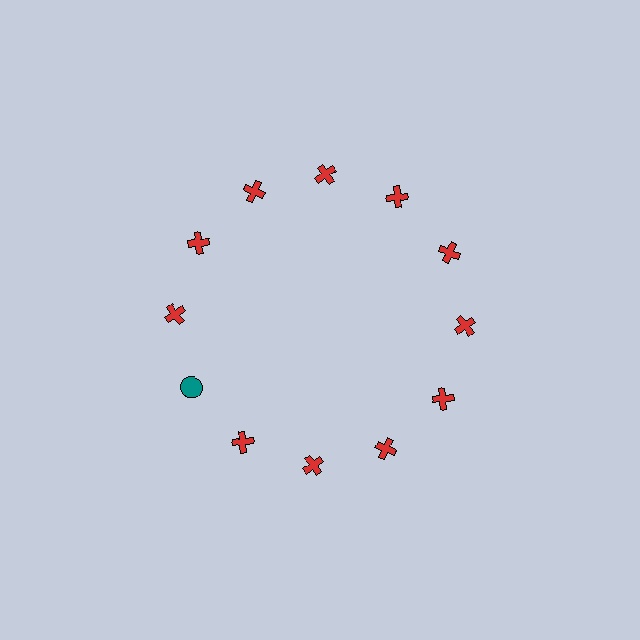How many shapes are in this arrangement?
There are 12 shapes arranged in a ring pattern.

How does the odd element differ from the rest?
It differs in both color (teal instead of red) and shape (circle instead of cross).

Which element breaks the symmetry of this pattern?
The teal circle at roughly the 8 o'clock position breaks the symmetry. All other shapes are red crosses.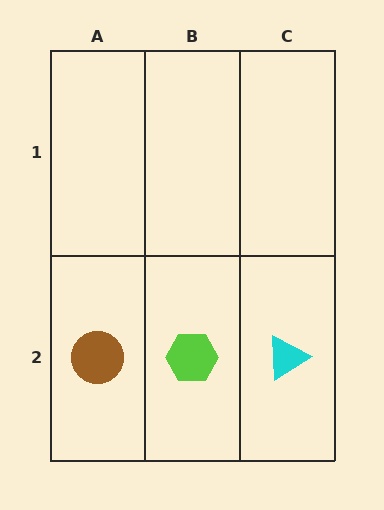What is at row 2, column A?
A brown circle.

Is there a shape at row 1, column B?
No, that cell is empty.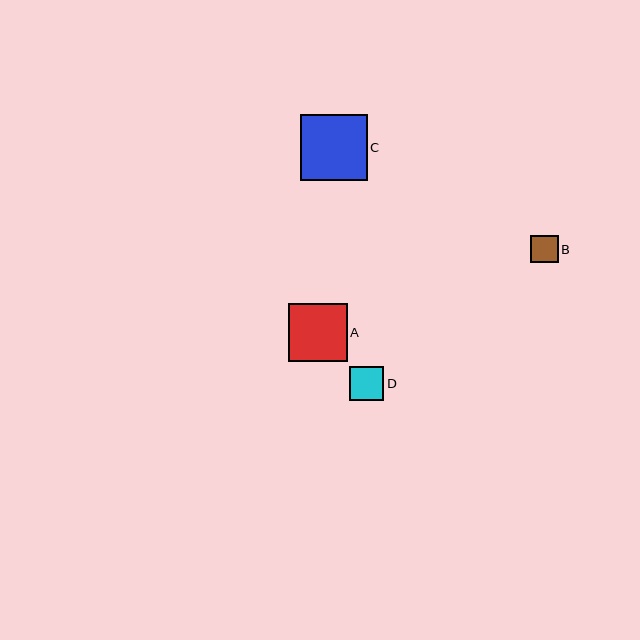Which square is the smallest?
Square B is the smallest with a size of approximately 28 pixels.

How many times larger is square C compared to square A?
Square C is approximately 1.1 times the size of square A.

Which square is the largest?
Square C is the largest with a size of approximately 67 pixels.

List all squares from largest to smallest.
From largest to smallest: C, A, D, B.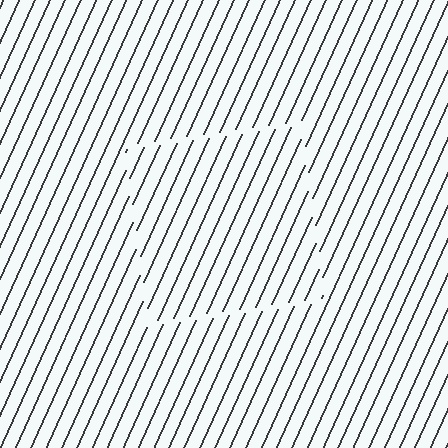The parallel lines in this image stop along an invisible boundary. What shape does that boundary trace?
An illusory square. The interior of the shape contains the same grating, shifted by half a period — the contour is defined by the phase discontinuity where line-ends from the inner and outer gratings abut.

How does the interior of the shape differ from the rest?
The interior of the shape contains the same grating, shifted by half a period — the contour is defined by the phase discontinuity where line-ends from the inner and outer gratings abut.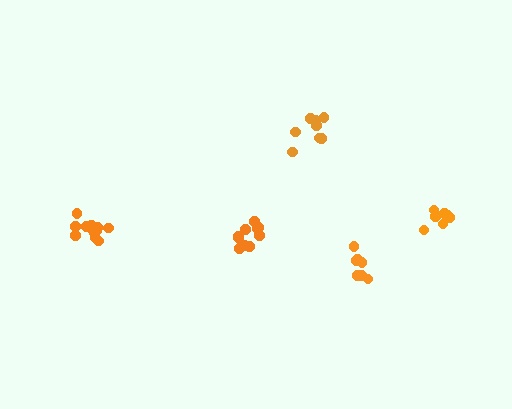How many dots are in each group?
Group 1: 10 dots, Group 2: 7 dots, Group 3: 7 dots, Group 4: 12 dots, Group 5: 8 dots (44 total).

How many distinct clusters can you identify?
There are 5 distinct clusters.